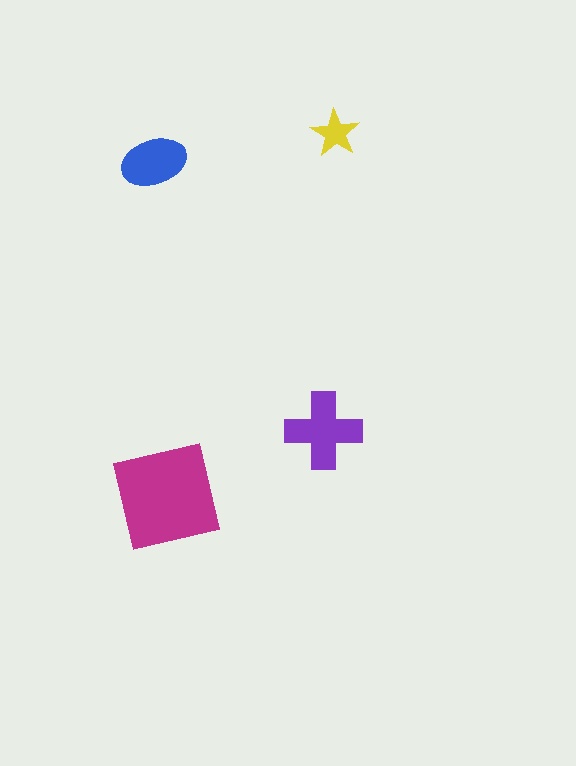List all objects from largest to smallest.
The magenta square, the purple cross, the blue ellipse, the yellow star.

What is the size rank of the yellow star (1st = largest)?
4th.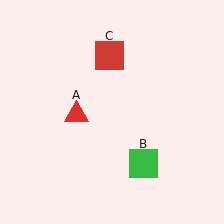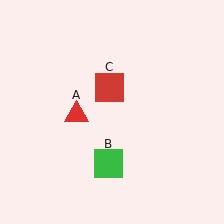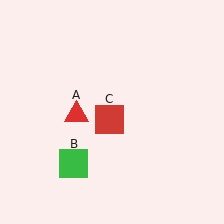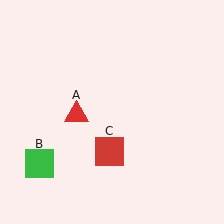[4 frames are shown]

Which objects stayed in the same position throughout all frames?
Red triangle (object A) remained stationary.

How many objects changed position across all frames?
2 objects changed position: green square (object B), red square (object C).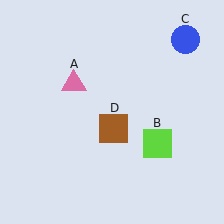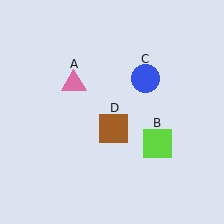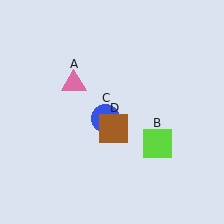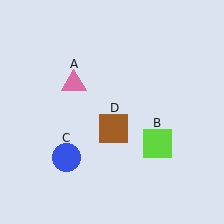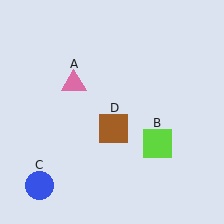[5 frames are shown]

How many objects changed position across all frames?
1 object changed position: blue circle (object C).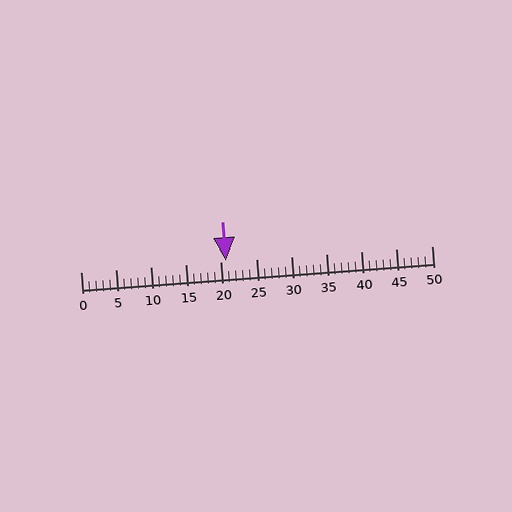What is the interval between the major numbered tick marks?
The major tick marks are spaced 5 units apart.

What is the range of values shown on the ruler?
The ruler shows values from 0 to 50.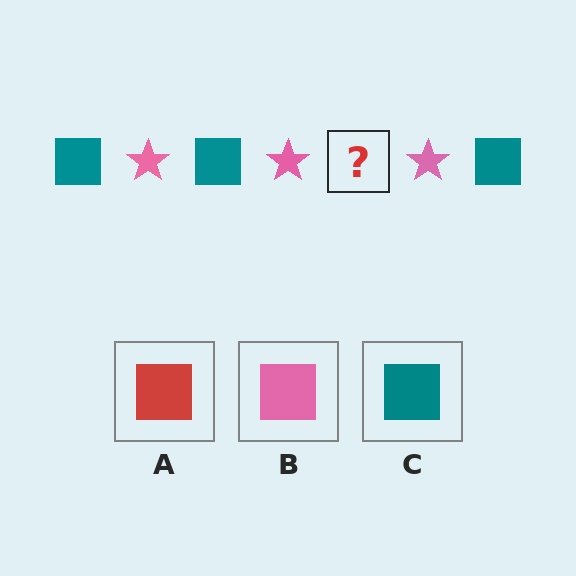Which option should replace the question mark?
Option C.